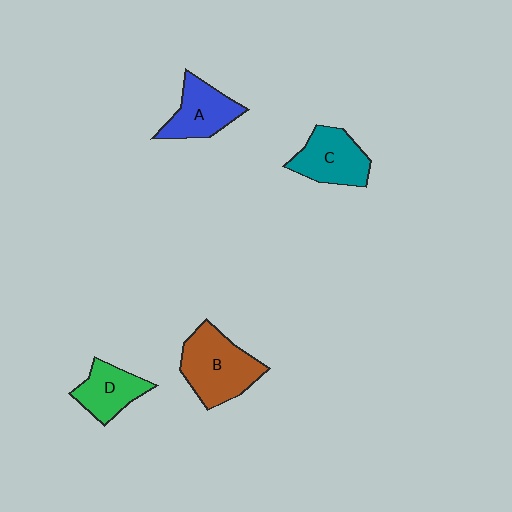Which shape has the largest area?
Shape B (brown).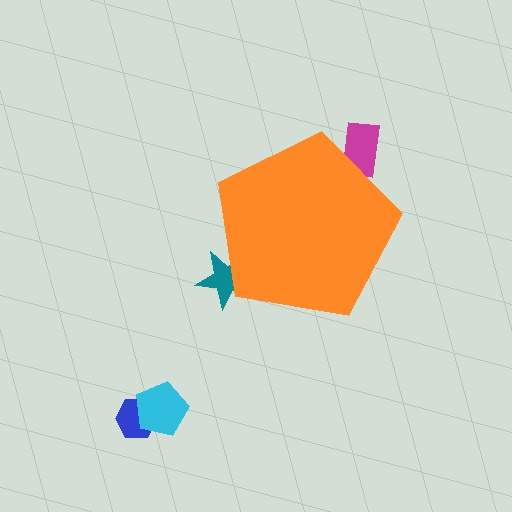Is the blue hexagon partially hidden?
No, the blue hexagon is fully visible.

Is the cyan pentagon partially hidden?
No, the cyan pentagon is fully visible.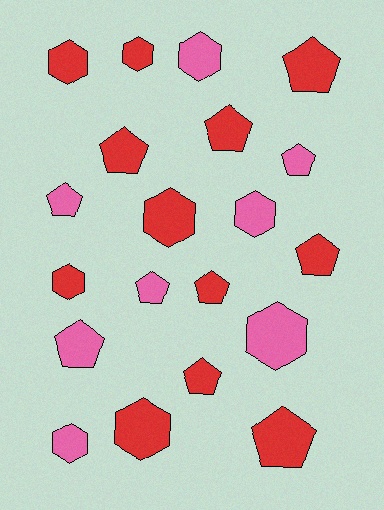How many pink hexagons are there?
There are 4 pink hexagons.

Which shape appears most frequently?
Pentagon, with 11 objects.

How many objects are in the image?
There are 20 objects.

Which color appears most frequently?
Red, with 12 objects.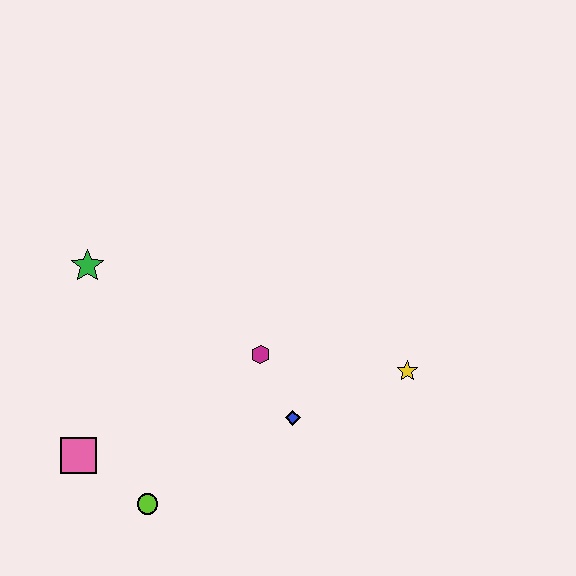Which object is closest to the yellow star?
The blue diamond is closest to the yellow star.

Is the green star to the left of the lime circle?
Yes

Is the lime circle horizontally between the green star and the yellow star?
Yes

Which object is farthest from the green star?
The yellow star is farthest from the green star.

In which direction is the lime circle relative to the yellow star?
The lime circle is to the left of the yellow star.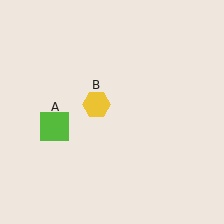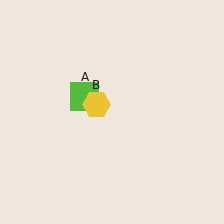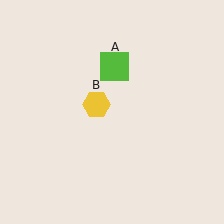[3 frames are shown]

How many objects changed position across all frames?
1 object changed position: lime square (object A).